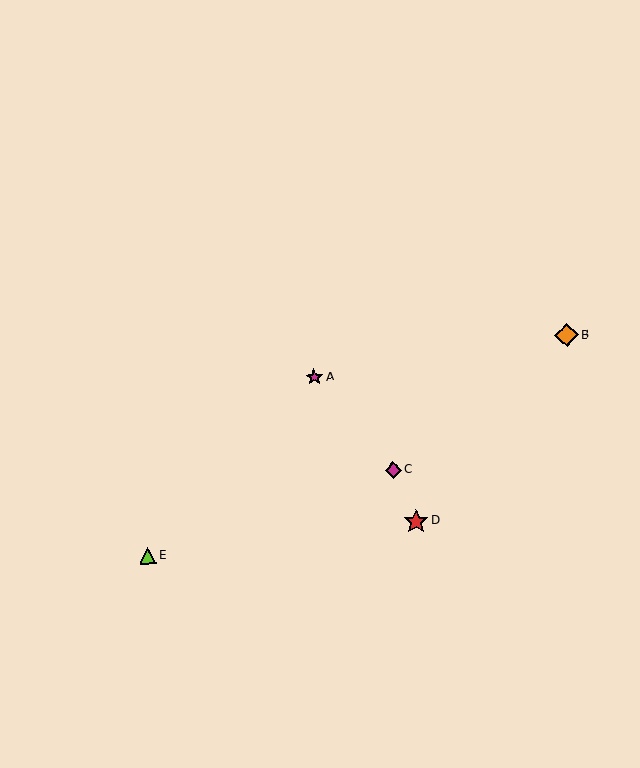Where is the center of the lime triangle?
The center of the lime triangle is at (148, 556).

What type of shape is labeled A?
Shape A is a magenta star.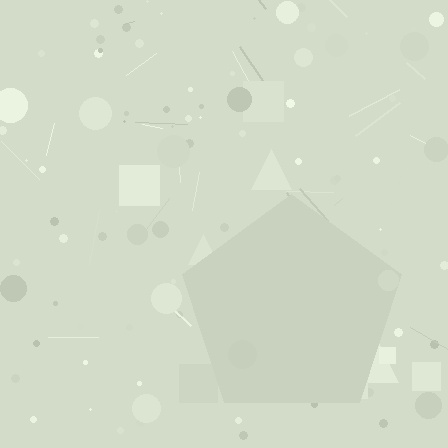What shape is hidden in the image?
A pentagon is hidden in the image.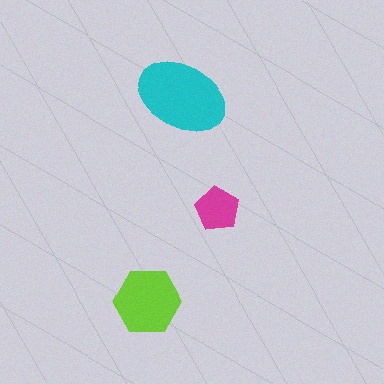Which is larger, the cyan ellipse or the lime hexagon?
The cyan ellipse.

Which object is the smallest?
The magenta pentagon.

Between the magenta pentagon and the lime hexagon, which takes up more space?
The lime hexagon.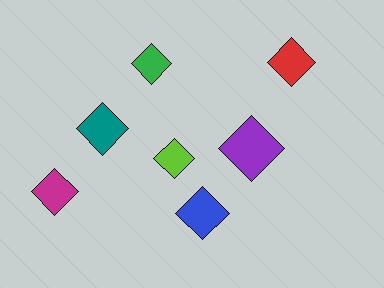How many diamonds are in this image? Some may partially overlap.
There are 7 diamonds.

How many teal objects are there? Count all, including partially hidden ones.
There is 1 teal object.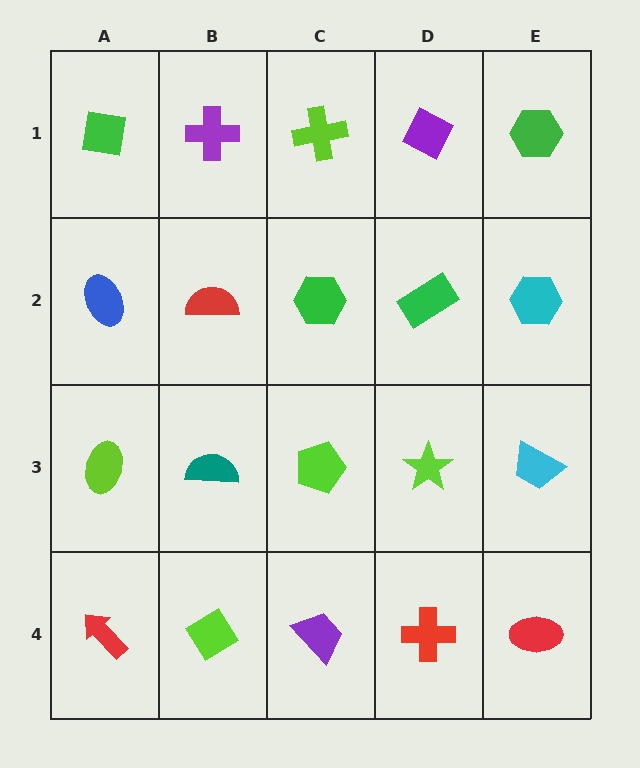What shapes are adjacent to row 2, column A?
A green square (row 1, column A), a lime ellipse (row 3, column A), a red semicircle (row 2, column B).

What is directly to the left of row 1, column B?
A green square.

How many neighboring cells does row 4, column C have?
3.